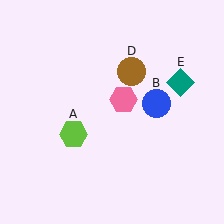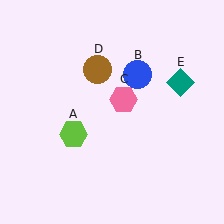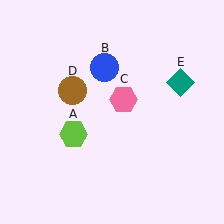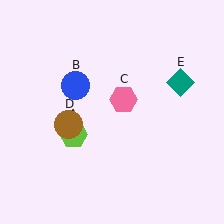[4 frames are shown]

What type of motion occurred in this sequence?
The blue circle (object B), brown circle (object D) rotated counterclockwise around the center of the scene.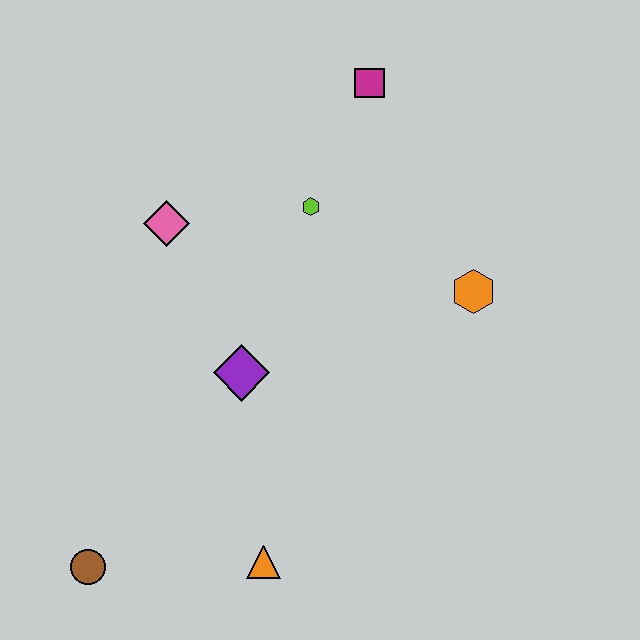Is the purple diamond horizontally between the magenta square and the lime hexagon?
No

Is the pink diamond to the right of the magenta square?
No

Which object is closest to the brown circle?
The orange triangle is closest to the brown circle.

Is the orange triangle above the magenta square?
No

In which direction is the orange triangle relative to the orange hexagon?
The orange triangle is below the orange hexagon.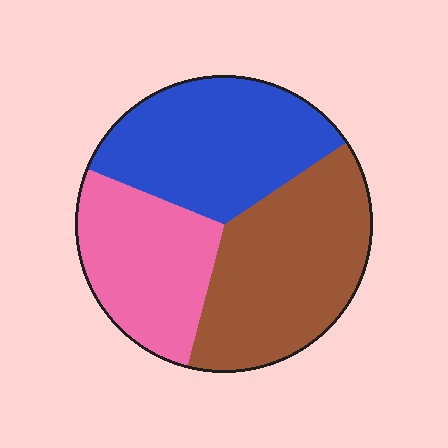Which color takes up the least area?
Pink, at roughly 25%.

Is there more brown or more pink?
Brown.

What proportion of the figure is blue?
Blue covers 35% of the figure.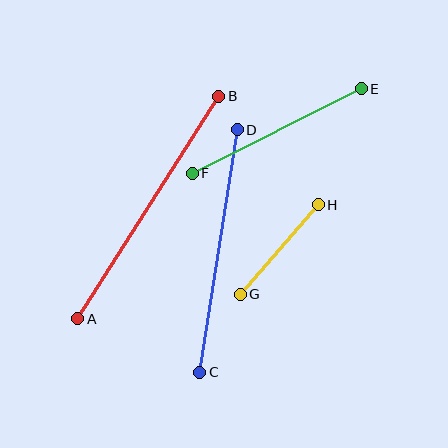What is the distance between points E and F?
The distance is approximately 189 pixels.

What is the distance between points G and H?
The distance is approximately 119 pixels.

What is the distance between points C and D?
The distance is approximately 245 pixels.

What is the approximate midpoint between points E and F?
The midpoint is at approximately (277, 131) pixels.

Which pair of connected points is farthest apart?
Points A and B are farthest apart.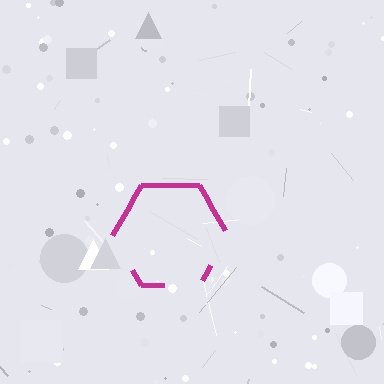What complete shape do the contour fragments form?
The contour fragments form a hexagon.